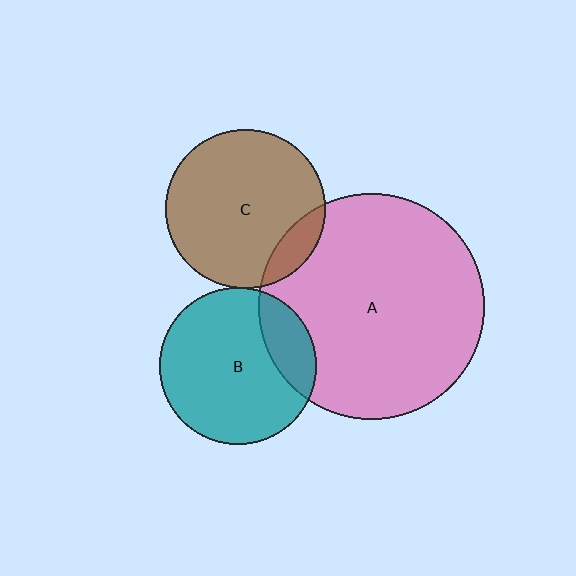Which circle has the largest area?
Circle A (pink).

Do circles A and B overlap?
Yes.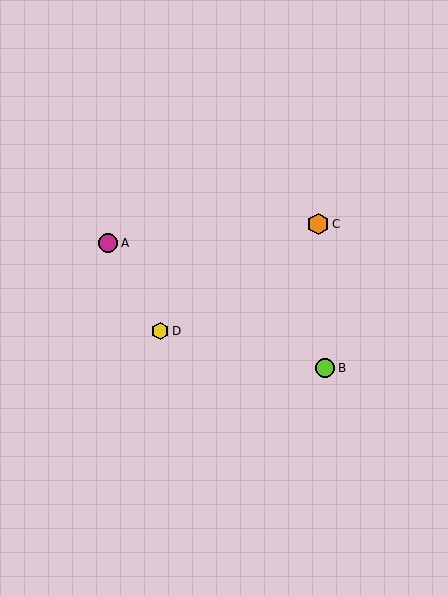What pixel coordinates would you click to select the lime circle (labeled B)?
Click at (325, 368) to select the lime circle B.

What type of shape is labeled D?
Shape D is a yellow hexagon.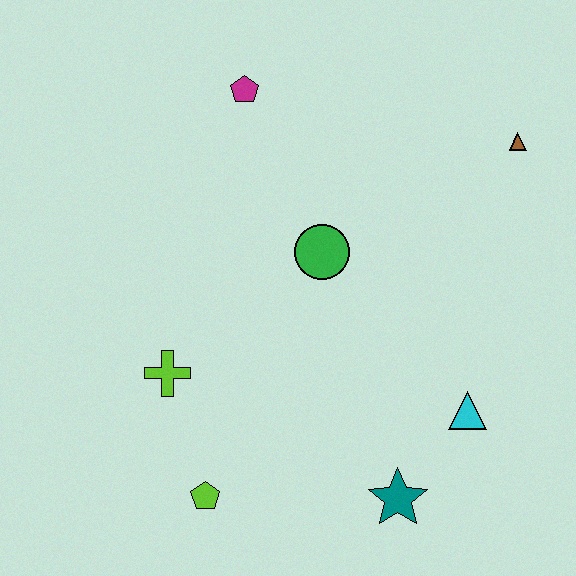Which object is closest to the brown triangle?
The green circle is closest to the brown triangle.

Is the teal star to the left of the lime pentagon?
No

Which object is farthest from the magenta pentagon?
The teal star is farthest from the magenta pentagon.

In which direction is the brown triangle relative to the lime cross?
The brown triangle is to the right of the lime cross.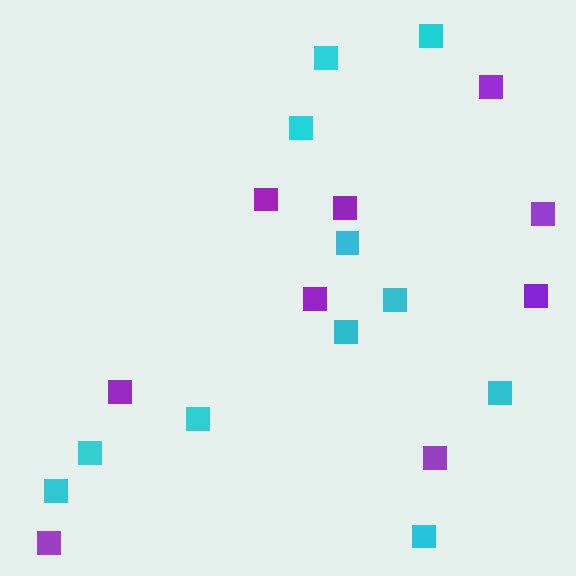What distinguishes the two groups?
There are 2 groups: one group of cyan squares (11) and one group of purple squares (9).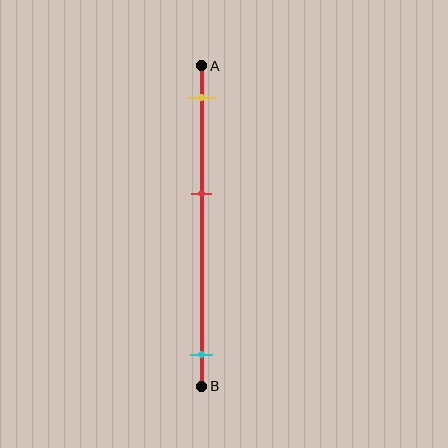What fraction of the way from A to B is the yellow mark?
The yellow mark is approximately 10% (0.1) of the way from A to B.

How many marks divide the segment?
There are 3 marks dividing the segment.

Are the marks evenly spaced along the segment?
No, the marks are not evenly spaced.